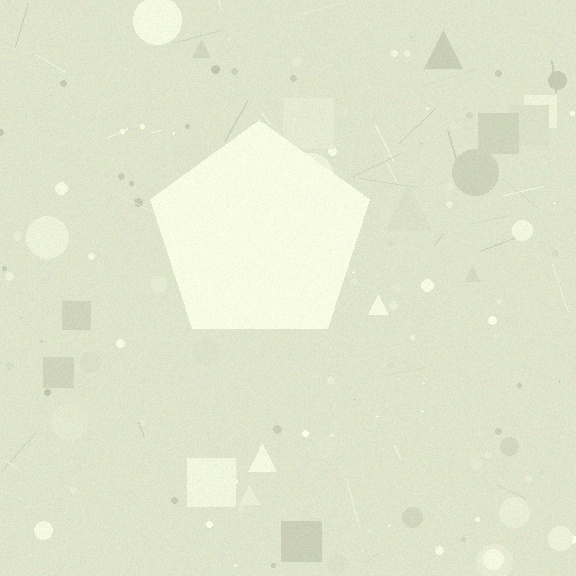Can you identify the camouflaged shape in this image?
The camouflaged shape is a pentagon.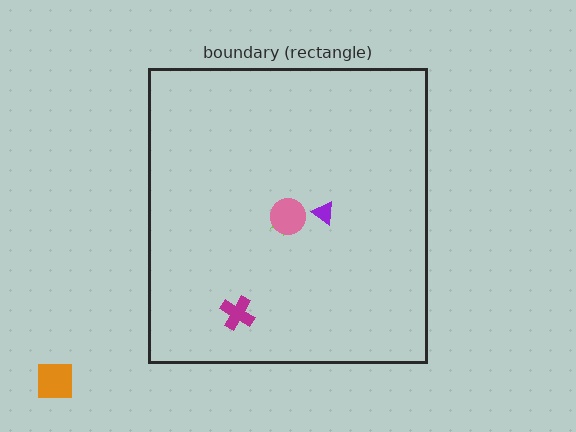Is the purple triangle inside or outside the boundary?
Inside.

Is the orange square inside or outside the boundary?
Outside.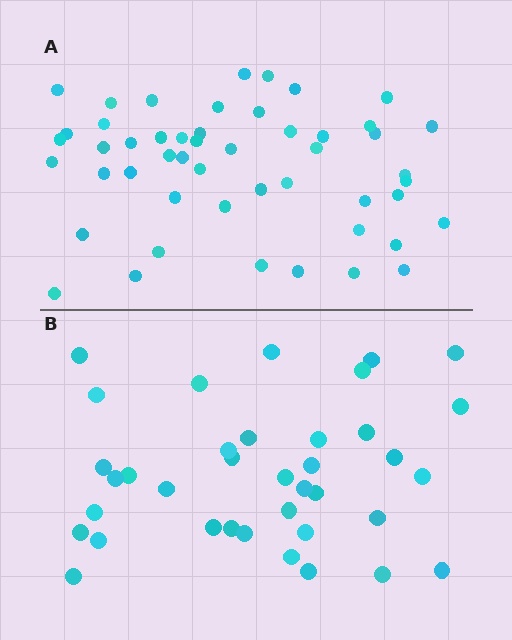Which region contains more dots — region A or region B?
Region A (the top region) has more dots.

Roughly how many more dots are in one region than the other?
Region A has approximately 15 more dots than region B.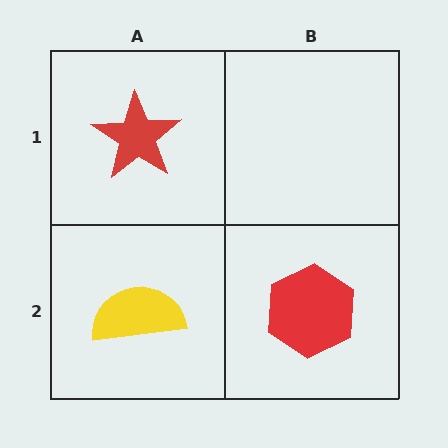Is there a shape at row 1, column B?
No, that cell is empty.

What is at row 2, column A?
A yellow semicircle.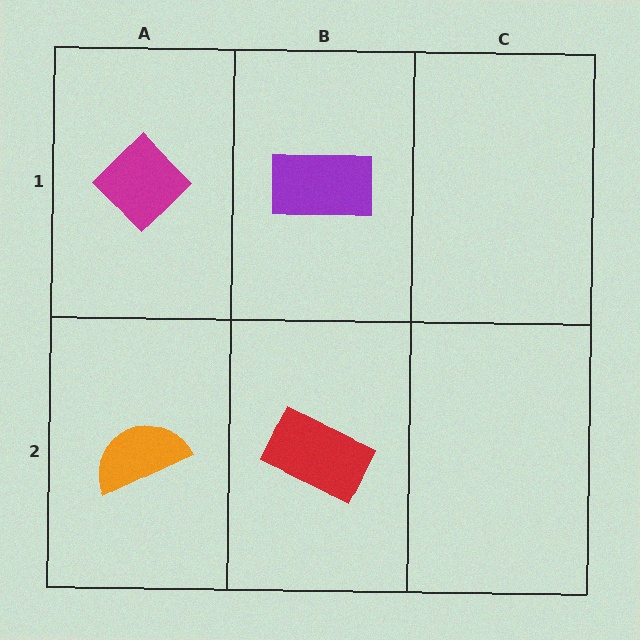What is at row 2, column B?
A red rectangle.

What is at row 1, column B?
A purple rectangle.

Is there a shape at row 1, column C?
No, that cell is empty.